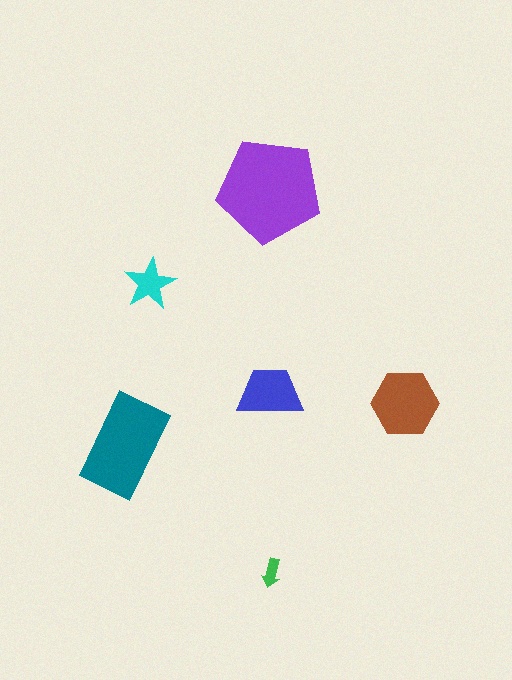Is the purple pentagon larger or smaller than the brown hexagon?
Larger.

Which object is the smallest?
The green arrow.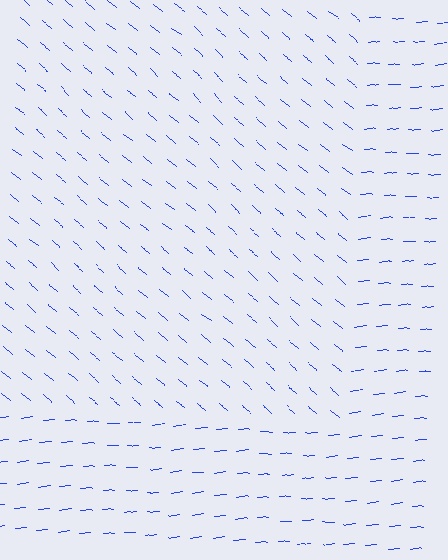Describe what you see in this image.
The image is filled with small blue line segments. A rectangle region in the image has lines oriented differently from the surrounding lines, creating a visible texture boundary.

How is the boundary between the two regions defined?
The boundary is defined purely by a change in line orientation (approximately 45 degrees difference). All lines are the same color and thickness.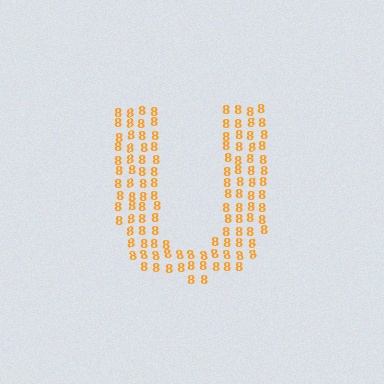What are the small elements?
The small elements are digit 8's.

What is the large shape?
The large shape is the letter U.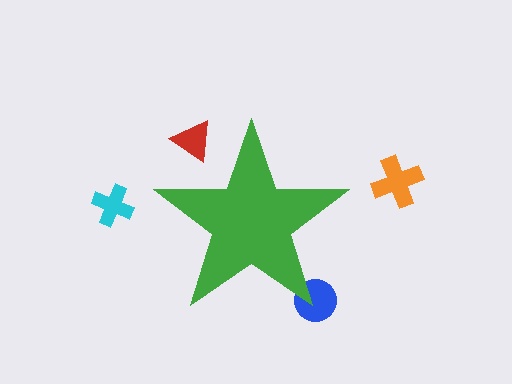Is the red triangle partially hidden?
Yes, the red triangle is partially hidden behind the green star.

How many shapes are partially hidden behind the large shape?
2 shapes are partially hidden.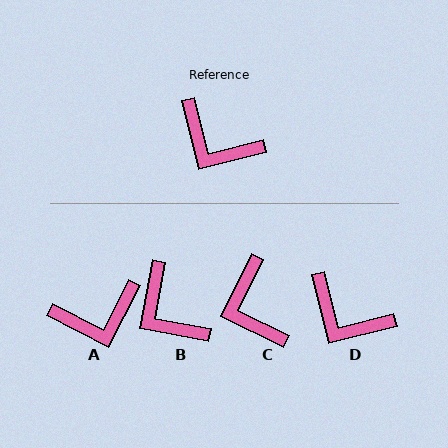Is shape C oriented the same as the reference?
No, it is off by about 41 degrees.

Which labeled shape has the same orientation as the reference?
D.